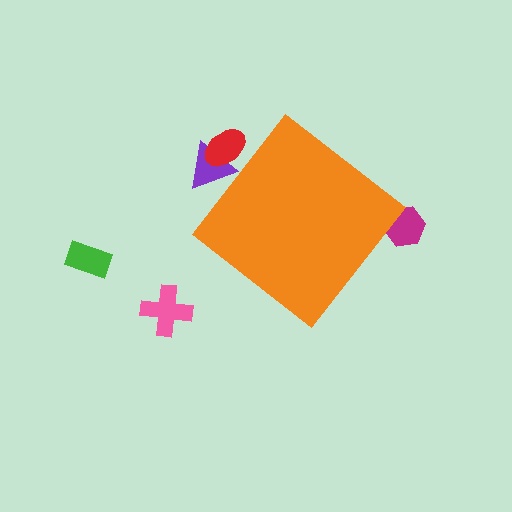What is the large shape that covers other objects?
An orange diamond.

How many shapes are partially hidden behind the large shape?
3 shapes are partially hidden.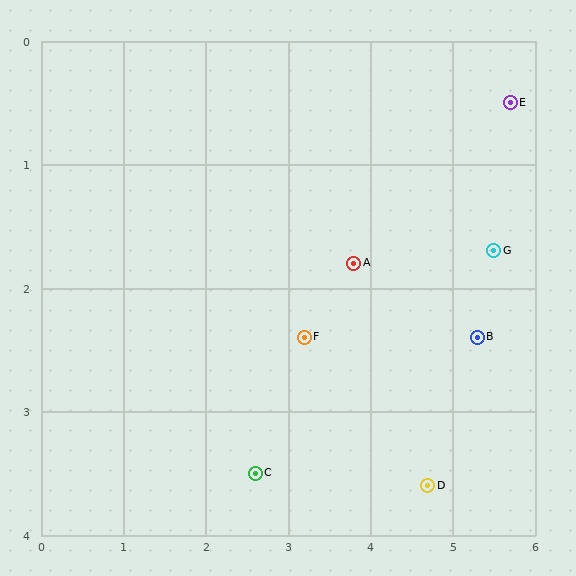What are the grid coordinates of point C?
Point C is at approximately (2.6, 3.5).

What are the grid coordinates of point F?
Point F is at approximately (3.2, 2.4).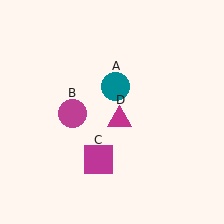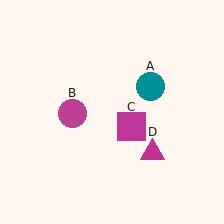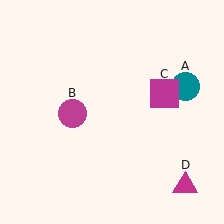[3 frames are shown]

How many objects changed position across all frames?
3 objects changed position: teal circle (object A), magenta square (object C), magenta triangle (object D).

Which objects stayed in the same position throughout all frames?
Magenta circle (object B) remained stationary.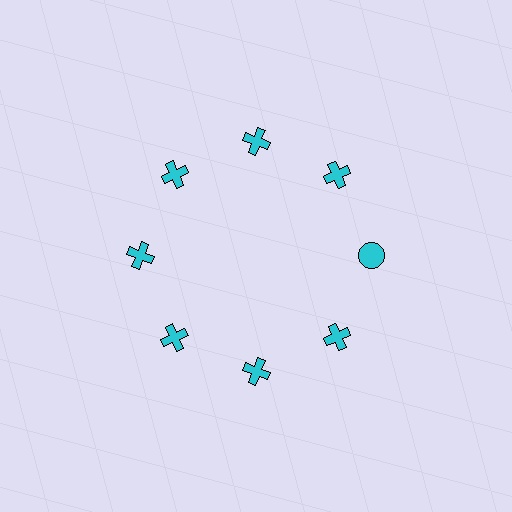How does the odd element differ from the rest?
It has a different shape: circle instead of cross.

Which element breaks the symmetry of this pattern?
The cyan circle at roughly the 3 o'clock position breaks the symmetry. All other shapes are cyan crosses.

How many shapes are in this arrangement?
There are 8 shapes arranged in a ring pattern.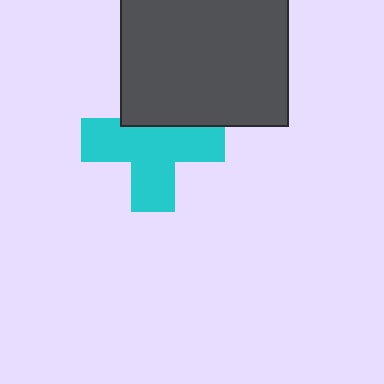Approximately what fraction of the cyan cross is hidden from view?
Roughly 30% of the cyan cross is hidden behind the dark gray square.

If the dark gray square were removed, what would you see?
You would see the complete cyan cross.